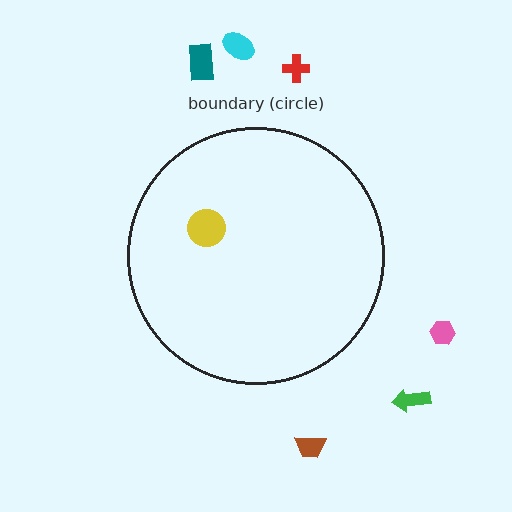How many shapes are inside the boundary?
1 inside, 6 outside.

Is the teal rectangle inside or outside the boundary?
Outside.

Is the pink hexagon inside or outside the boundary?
Outside.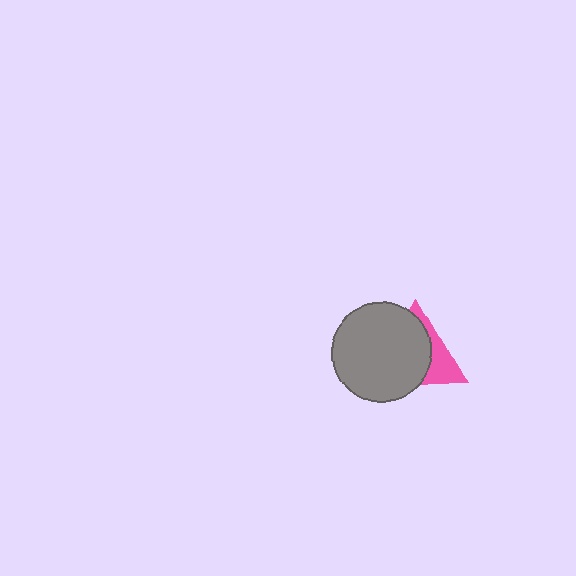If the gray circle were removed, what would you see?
You would see the complete pink triangle.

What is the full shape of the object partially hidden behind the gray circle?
The partially hidden object is a pink triangle.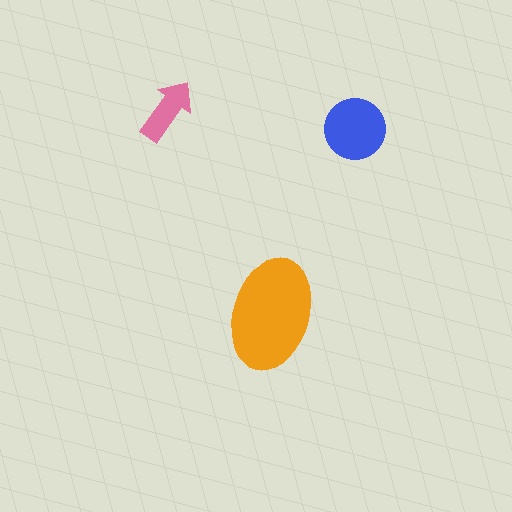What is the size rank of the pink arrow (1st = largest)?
3rd.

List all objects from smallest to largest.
The pink arrow, the blue circle, the orange ellipse.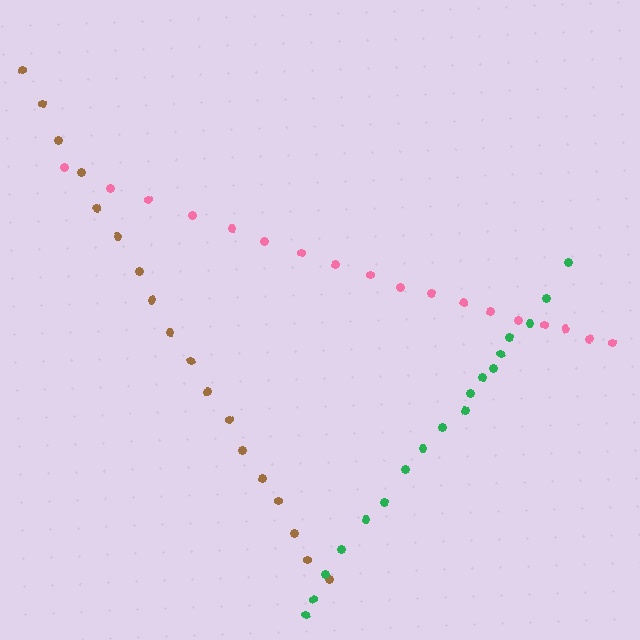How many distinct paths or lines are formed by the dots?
There are 3 distinct paths.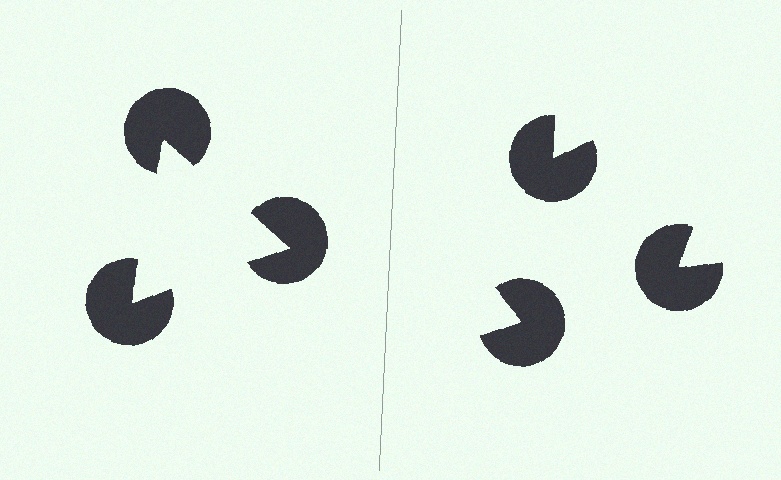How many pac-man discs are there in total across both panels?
6 — 3 on each side.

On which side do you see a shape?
An illusory triangle appears on the left side. On the right side the wedge cuts are rotated, so no coherent shape forms.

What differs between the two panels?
The pac-man discs are positioned identically on both sides; only the wedge orientations differ. On the left they align to a triangle; on the right they are misaligned.